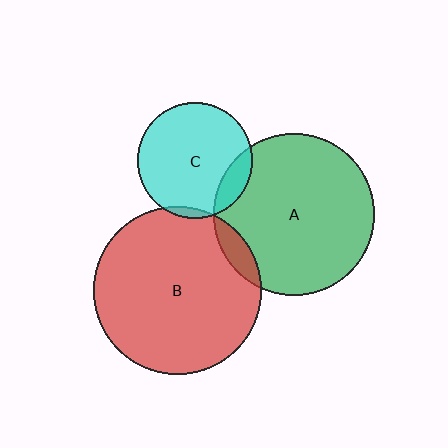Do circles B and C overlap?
Yes.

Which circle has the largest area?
Circle B (red).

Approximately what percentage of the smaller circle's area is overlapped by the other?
Approximately 5%.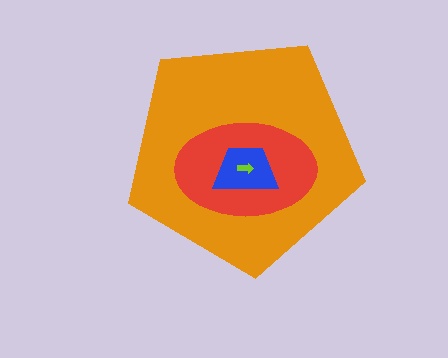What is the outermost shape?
The orange pentagon.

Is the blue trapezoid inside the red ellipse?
Yes.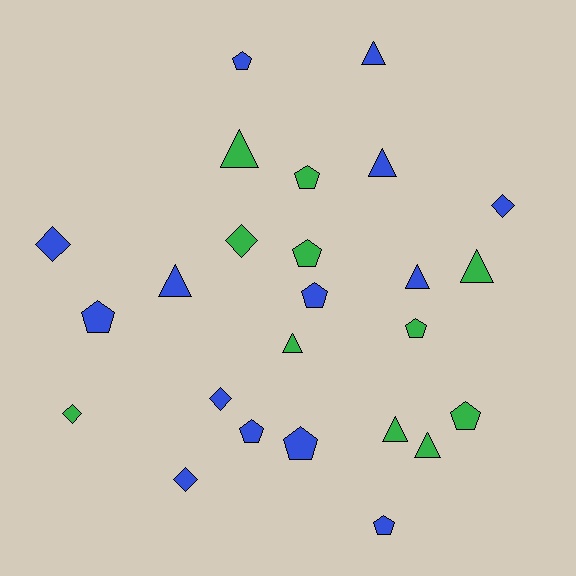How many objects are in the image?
There are 25 objects.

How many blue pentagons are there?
There are 6 blue pentagons.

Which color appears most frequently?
Blue, with 14 objects.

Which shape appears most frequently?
Pentagon, with 10 objects.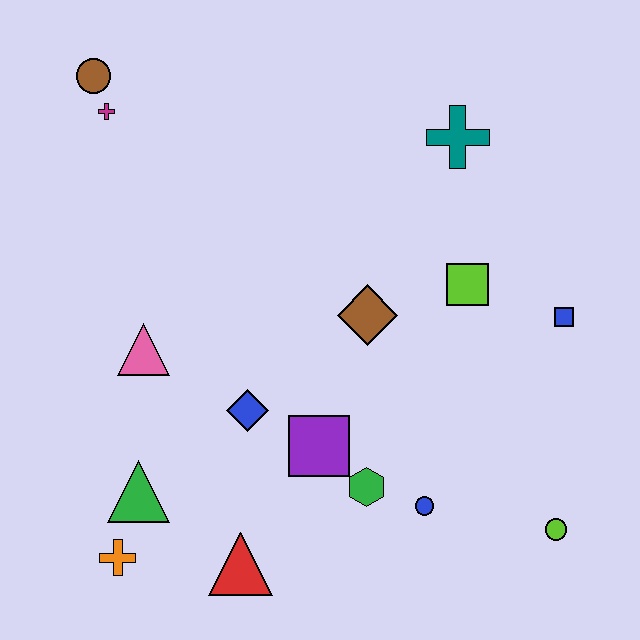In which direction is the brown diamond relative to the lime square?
The brown diamond is to the left of the lime square.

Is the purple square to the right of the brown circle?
Yes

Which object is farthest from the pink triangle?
The lime circle is farthest from the pink triangle.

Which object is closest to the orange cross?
The green triangle is closest to the orange cross.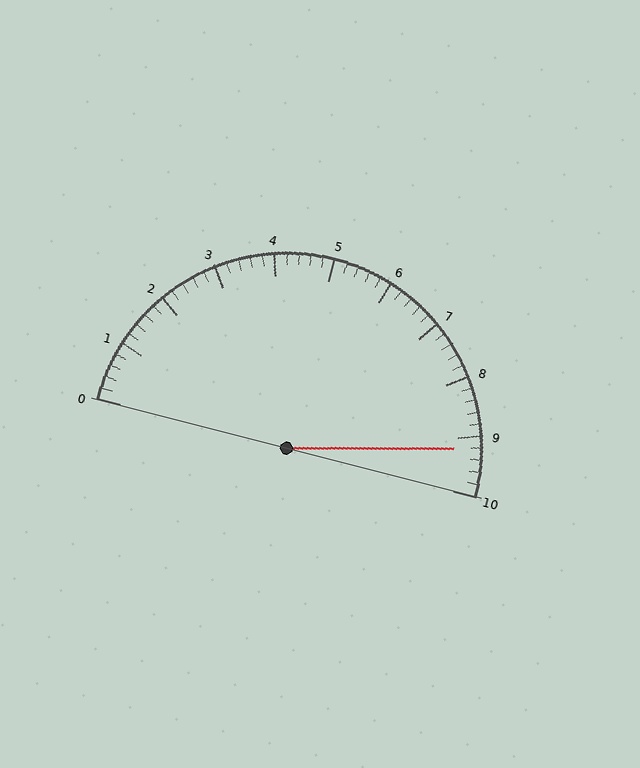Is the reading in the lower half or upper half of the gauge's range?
The reading is in the upper half of the range (0 to 10).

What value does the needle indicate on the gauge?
The needle indicates approximately 9.2.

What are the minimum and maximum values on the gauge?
The gauge ranges from 0 to 10.